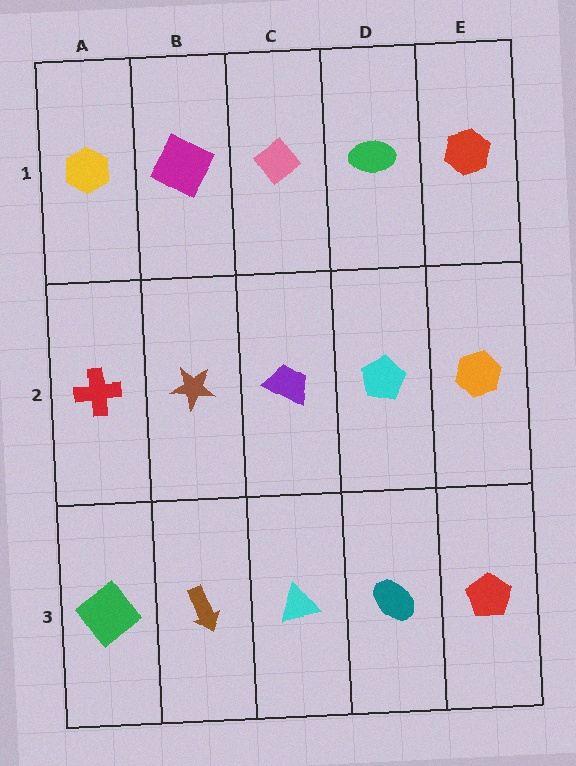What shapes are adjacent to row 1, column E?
An orange hexagon (row 2, column E), a green ellipse (row 1, column D).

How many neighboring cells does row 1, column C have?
3.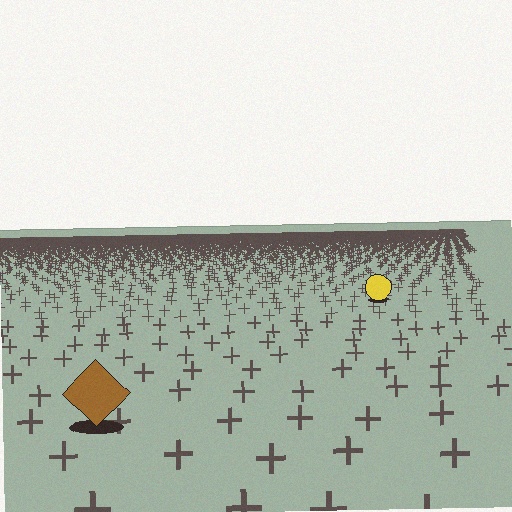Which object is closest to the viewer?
The brown diamond is closest. The texture marks near it are larger and more spread out.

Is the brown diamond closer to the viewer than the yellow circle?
Yes. The brown diamond is closer — you can tell from the texture gradient: the ground texture is coarser near it.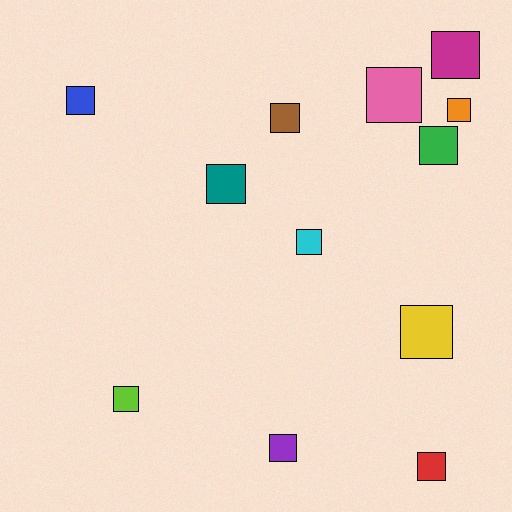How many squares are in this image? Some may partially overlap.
There are 12 squares.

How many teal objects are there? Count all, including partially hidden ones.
There is 1 teal object.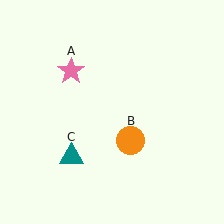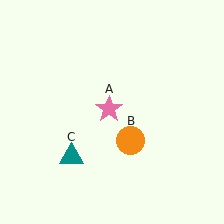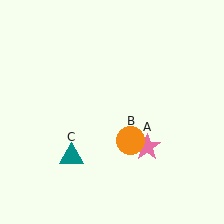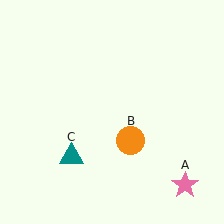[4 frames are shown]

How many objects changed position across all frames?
1 object changed position: pink star (object A).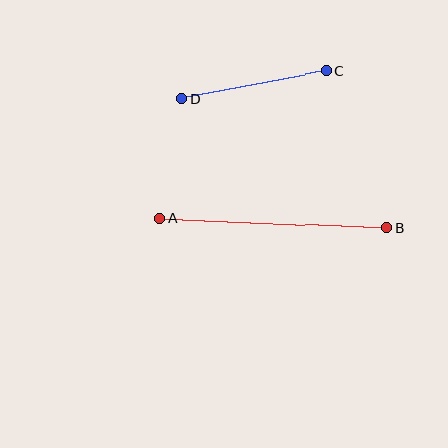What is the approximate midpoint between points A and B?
The midpoint is at approximately (273, 223) pixels.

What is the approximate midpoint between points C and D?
The midpoint is at approximately (254, 85) pixels.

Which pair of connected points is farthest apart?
Points A and B are farthest apart.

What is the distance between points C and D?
The distance is approximately 147 pixels.